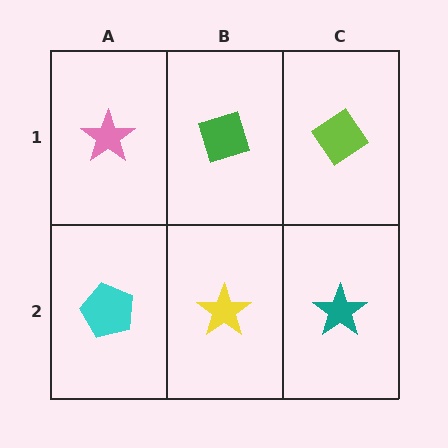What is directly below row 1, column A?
A cyan pentagon.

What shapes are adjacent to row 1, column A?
A cyan pentagon (row 2, column A), a green diamond (row 1, column B).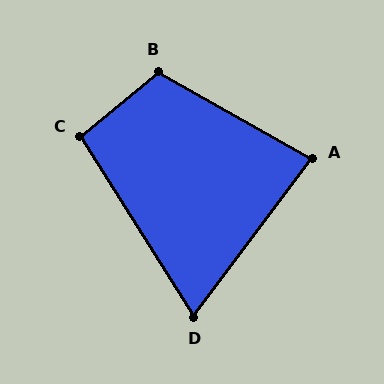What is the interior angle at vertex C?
Approximately 97 degrees (obtuse).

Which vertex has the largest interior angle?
B, at approximately 111 degrees.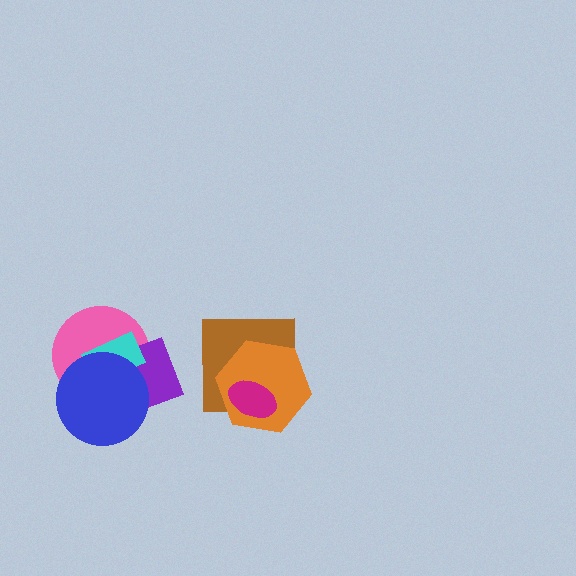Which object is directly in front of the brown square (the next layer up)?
The orange hexagon is directly in front of the brown square.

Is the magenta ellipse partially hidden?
No, no other shape covers it.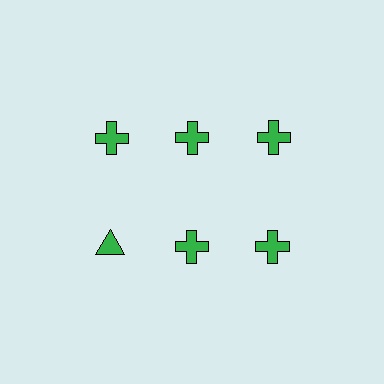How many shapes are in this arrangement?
There are 6 shapes arranged in a grid pattern.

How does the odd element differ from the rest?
It has a different shape: triangle instead of cross.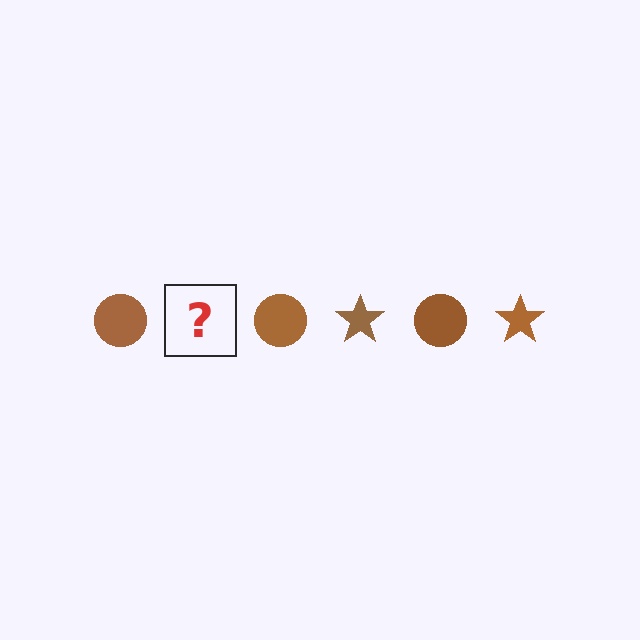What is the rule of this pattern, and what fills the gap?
The rule is that the pattern cycles through circle, star shapes in brown. The gap should be filled with a brown star.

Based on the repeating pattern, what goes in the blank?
The blank should be a brown star.